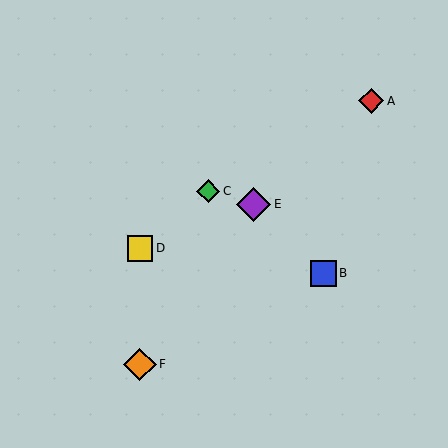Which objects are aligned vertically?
Objects D, F are aligned vertically.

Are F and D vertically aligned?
Yes, both are at x≈140.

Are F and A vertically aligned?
No, F is at x≈140 and A is at x≈371.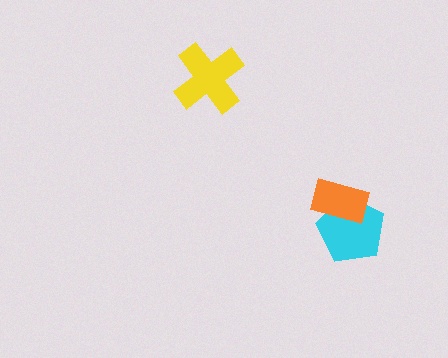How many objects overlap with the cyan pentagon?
1 object overlaps with the cyan pentagon.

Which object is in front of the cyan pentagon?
The orange rectangle is in front of the cyan pentagon.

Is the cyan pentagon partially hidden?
Yes, it is partially covered by another shape.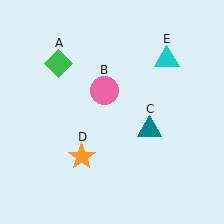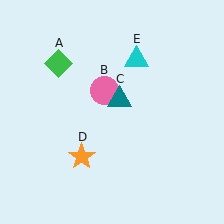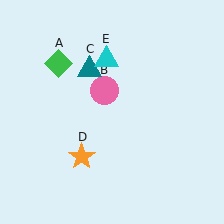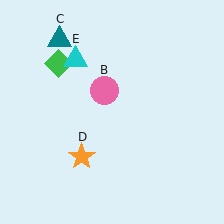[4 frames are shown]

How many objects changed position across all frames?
2 objects changed position: teal triangle (object C), cyan triangle (object E).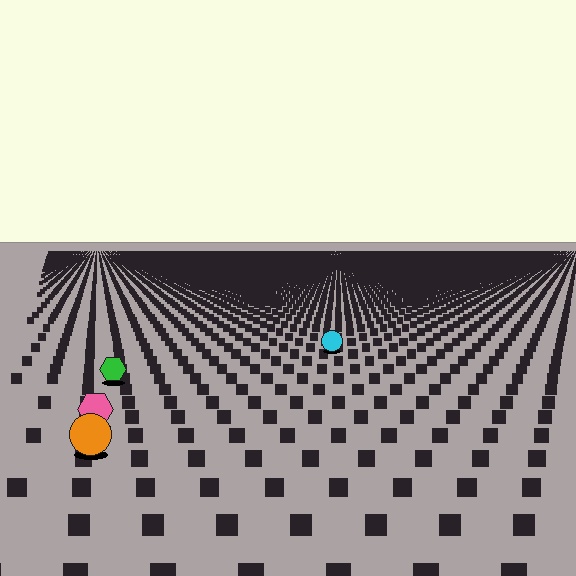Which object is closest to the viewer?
The orange circle is closest. The texture marks near it are larger and more spread out.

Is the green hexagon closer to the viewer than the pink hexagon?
No. The pink hexagon is closer — you can tell from the texture gradient: the ground texture is coarser near it.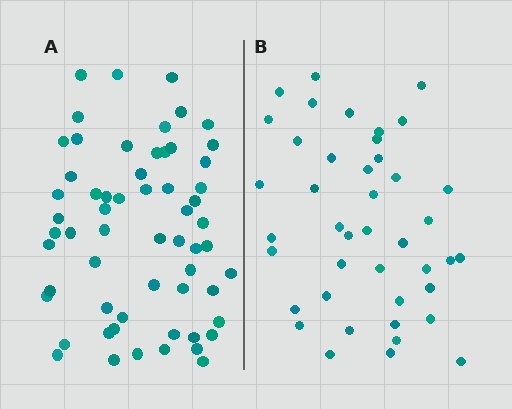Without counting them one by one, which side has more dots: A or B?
Region A (the left region) has more dots.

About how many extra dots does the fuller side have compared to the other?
Region A has approximately 20 more dots than region B.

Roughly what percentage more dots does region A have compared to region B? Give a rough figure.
About 45% more.